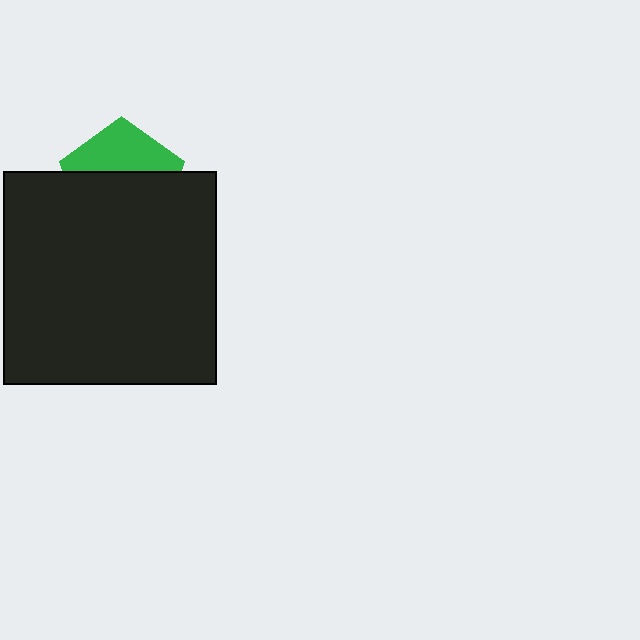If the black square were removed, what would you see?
You would see the complete green pentagon.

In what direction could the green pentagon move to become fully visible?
The green pentagon could move up. That would shift it out from behind the black square entirely.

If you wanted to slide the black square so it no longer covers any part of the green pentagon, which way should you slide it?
Slide it down — that is the most direct way to separate the two shapes.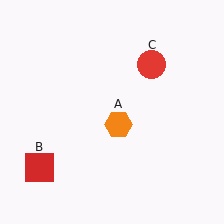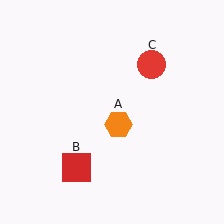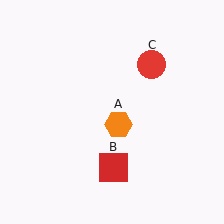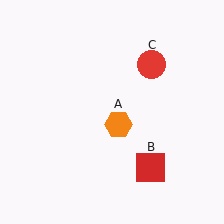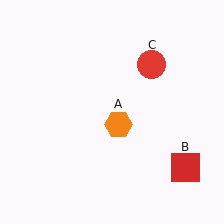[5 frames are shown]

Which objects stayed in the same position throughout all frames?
Orange hexagon (object A) and red circle (object C) remained stationary.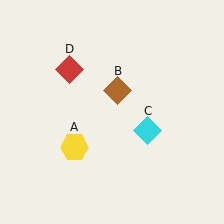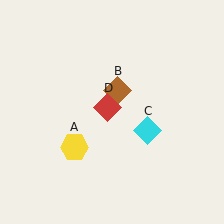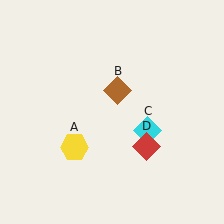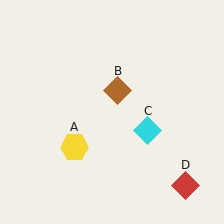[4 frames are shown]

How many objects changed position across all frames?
1 object changed position: red diamond (object D).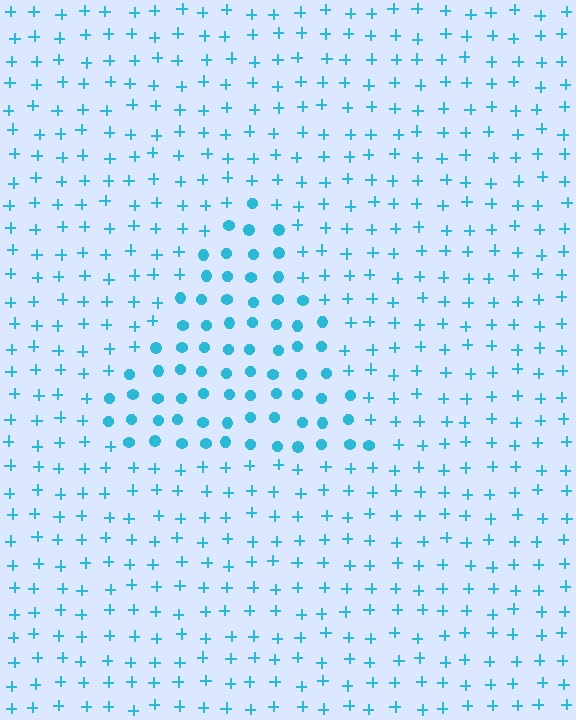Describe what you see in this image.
The image is filled with small cyan elements arranged in a uniform grid. A triangle-shaped region contains circles, while the surrounding area contains plus signs. The boundary is defined purely by the change in element shape.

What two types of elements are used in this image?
The image uses circles inside the triangle region and plus signs outside it.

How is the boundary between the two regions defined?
The boundary is defined by a change in element shape: circles inside vs. plus signs outside. All elements share the same color and spacing.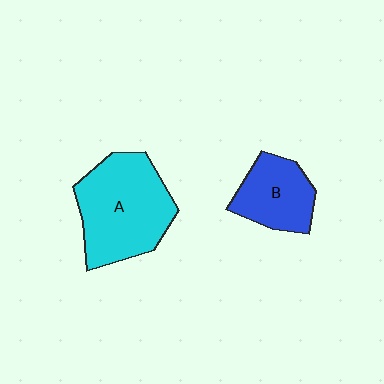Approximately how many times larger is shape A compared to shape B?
Approximately 1.8 times.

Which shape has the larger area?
Shape A (cyan).